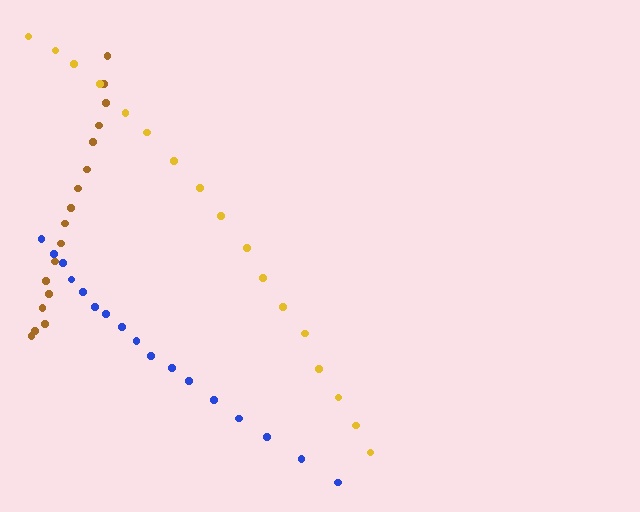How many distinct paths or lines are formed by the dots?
There are 3 distinct paths.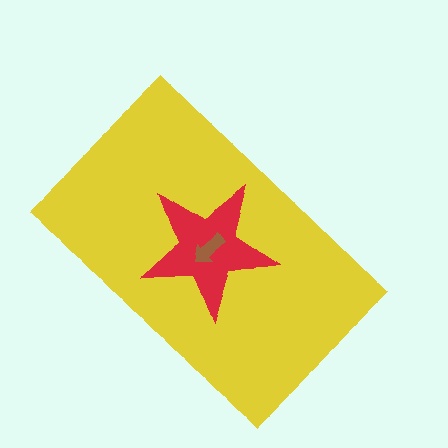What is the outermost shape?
The yellow rectangle.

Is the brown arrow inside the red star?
Yes.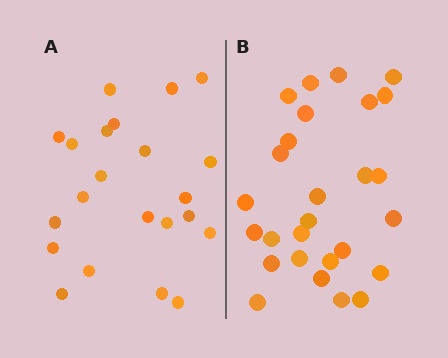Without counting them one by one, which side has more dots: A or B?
Region B (the right region) has more dots.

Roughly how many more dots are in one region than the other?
Region B has about 5 more dots than region A.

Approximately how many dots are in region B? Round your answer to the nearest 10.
About 30 dots. (The exact count is 27, which rounds to 30.)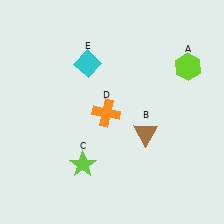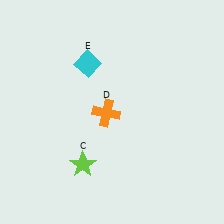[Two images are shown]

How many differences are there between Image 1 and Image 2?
There are 2 differences between the two images.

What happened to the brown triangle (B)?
The brown triangle (B) was removed in Image 2. It was in the bottom-right area of Image 1.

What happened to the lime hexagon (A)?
The lime hexagon (A) was removed in Image 2. It was in the top-right area of Image 1.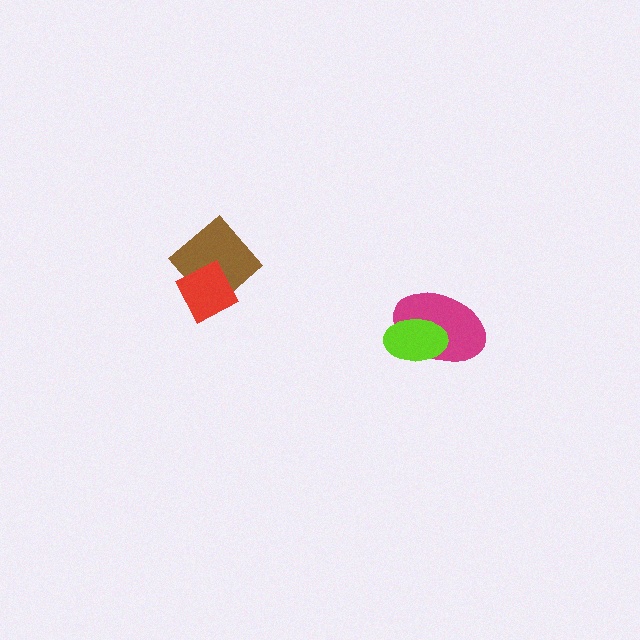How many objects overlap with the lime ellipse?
1 object overlaps with the lime ellipse.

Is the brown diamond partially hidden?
Yes, it is partially covered by another shape.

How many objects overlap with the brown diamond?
1 object overlaps with the brown diamond.